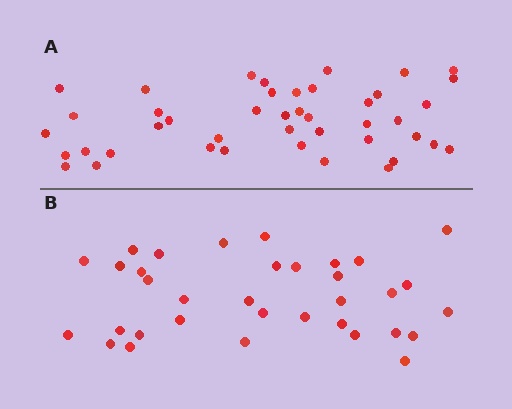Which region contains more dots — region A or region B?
Region A (the top region) has more dots.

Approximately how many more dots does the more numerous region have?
Region A has roughly 8 or so more dots than region B.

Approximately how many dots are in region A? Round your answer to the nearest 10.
About 40 dots. (The exact count is 43, which rounds to 40.)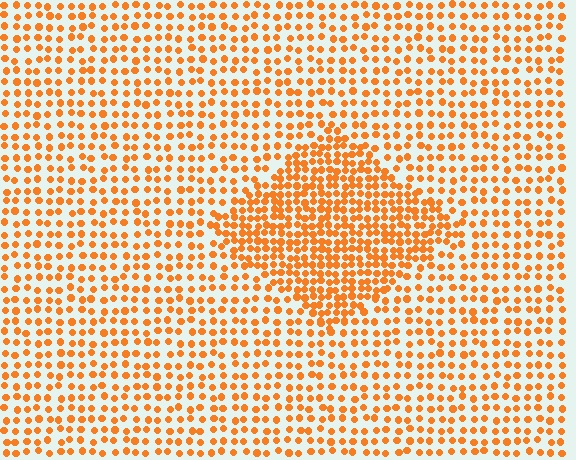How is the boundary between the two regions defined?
The boundary is defined by a change in element density (approximately 1.9x ratio). All elements are the same color, size, and shape.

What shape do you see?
I see a diamond.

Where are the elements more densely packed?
The elements are more densely packed inside the diamond boundary.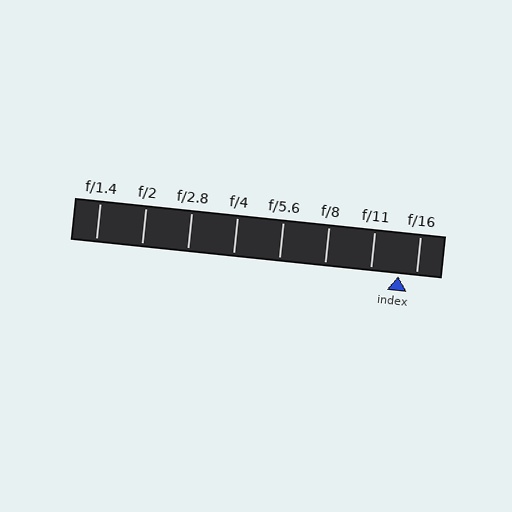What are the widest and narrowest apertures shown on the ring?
The widest aperture shown is f/1.4 and the narrowest is f/16.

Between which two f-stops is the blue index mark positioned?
The index mark is between f/11 and f/16.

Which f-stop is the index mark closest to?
The index mark is closest to f/16.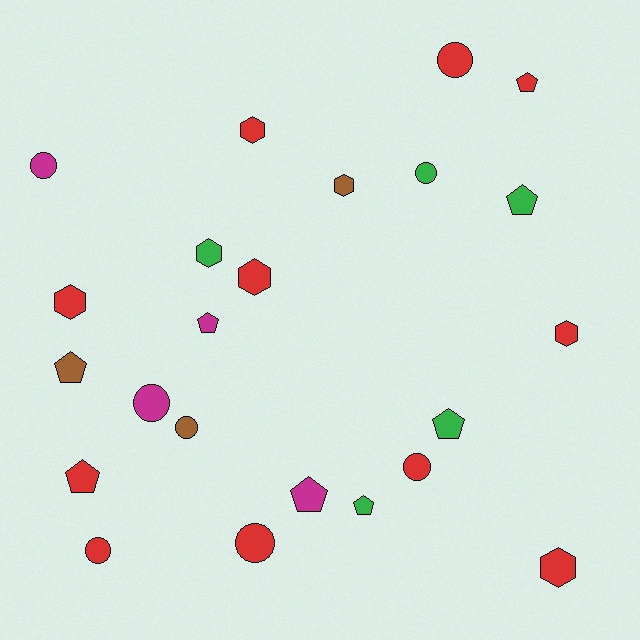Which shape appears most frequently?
Circle, with 8 objects.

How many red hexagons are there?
There are 5 red hexagons.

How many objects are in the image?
There are 23 objects.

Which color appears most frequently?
Red, with 11 objects.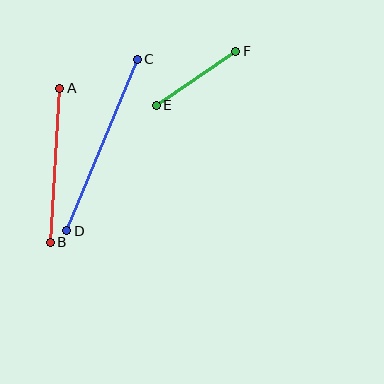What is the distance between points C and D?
The distance is approximately 185 pixels.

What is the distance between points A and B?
The distance is approximately 154 pixels.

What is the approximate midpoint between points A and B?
The midpoint is at approximately (55, 165) pixels.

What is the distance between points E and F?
The distance is approximately 96 pixels.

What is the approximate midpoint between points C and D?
The midpoint is at approximately (102, 145) pixels.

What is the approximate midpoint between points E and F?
The midpoint is at approximately (196, 78) pixels.